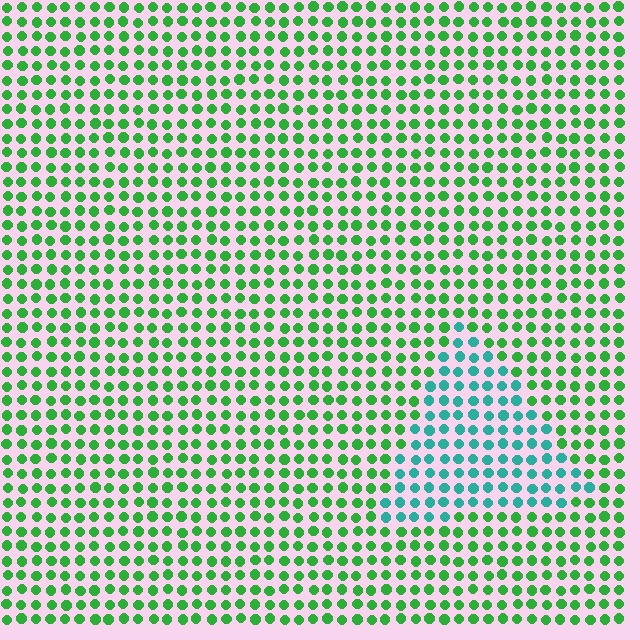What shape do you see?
I see a triangle.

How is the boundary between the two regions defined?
The boundary is defined purely by a slight shift in hue (about 47 degrees). Spacing, size, and orientation are identical on both sides.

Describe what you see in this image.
The image is filled with small green elements in a uniform arrangement. A triangle-shaped region is visible where the elements are tinted to a slightly different hue, forming a subtle color boundary.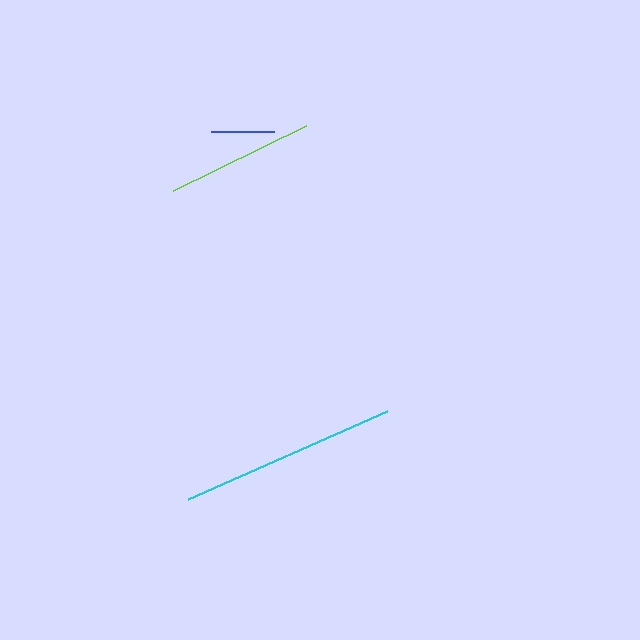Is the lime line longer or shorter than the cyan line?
The cyan line is longer than the lime line.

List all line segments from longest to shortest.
From longest to shortest: cyan, lime, blue.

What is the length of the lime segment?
The lime segment is approximately 148 pixels long.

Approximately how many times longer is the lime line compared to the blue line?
The lime line is approximately 2.3 times the length of the blue line.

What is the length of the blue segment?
The blue segment is approximately 63 pixels long.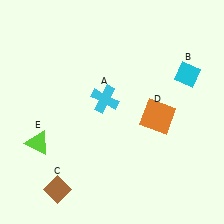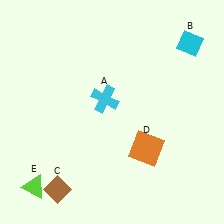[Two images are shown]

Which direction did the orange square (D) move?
The orange square (D) moved down.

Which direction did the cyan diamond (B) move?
The cyan diamond (B) moved up.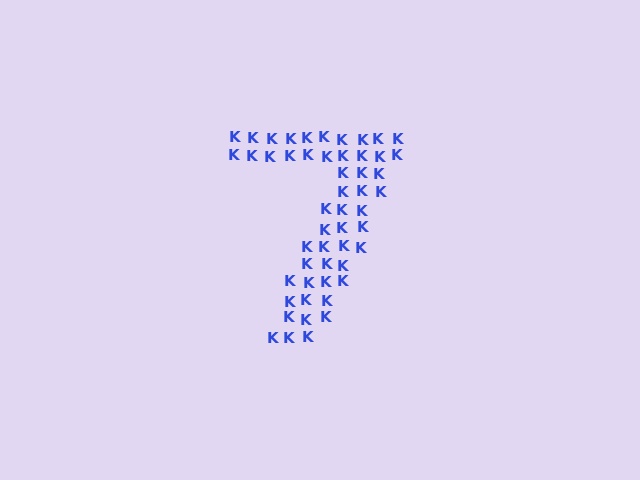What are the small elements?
The small elements are letter K's.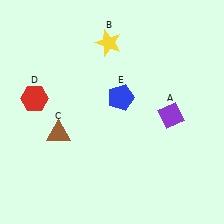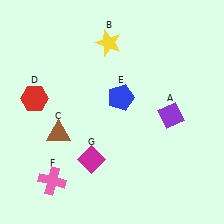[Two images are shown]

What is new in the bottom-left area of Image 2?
A pink cross (F) was added in the bottom-left area of Image 2.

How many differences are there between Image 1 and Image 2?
There are 2 differences between the two images.